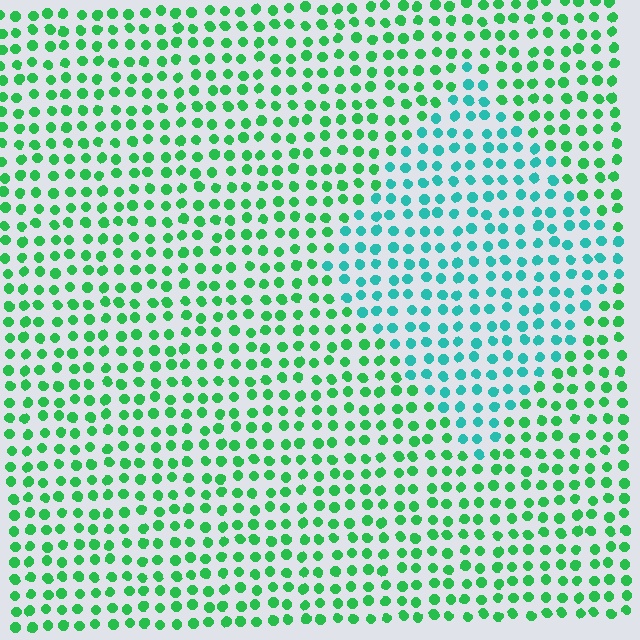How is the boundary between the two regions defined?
The boundary is defined purely by a slight shift in hue (about 40 degrees). Spacing, size, and orientation are identical on both sides.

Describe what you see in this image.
The image is filled with small green elements in a uniform arrangement. A diamond-shaped region is visible where the elements are tinted to a slightly different hue, forming a subtle color boundary.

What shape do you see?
I see a diamond.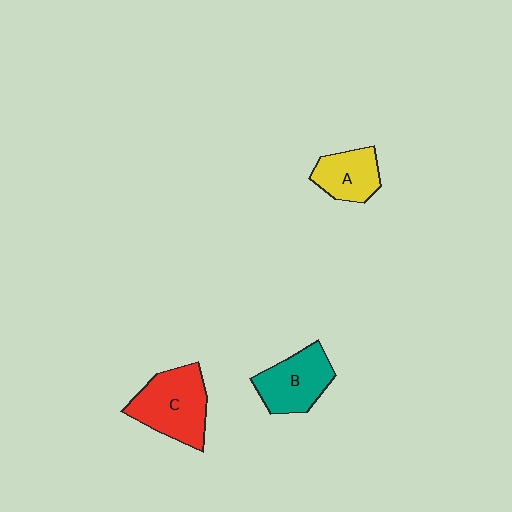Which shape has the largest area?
Shape C (red).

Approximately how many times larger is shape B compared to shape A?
Approximately 1.3 times.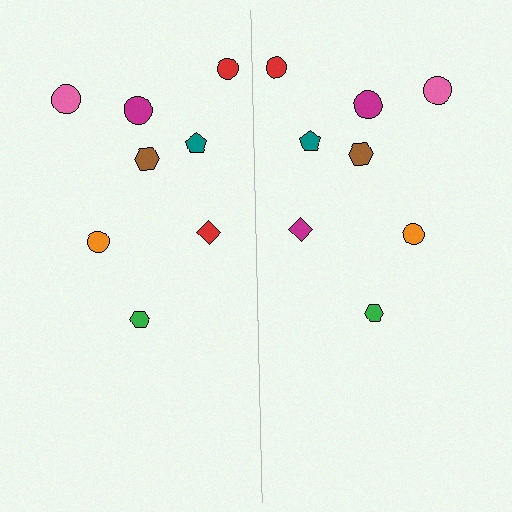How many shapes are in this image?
There are 16 shapes in this image.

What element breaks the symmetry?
The magenta diamond on the right side breaks the symmetry — its mirror counterpart is red.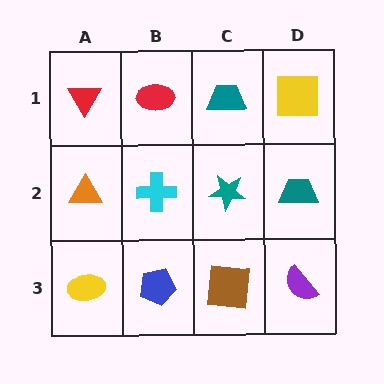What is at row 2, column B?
A cyan cross.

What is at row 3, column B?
A blue pentagon.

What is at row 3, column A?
A yellow ellipse.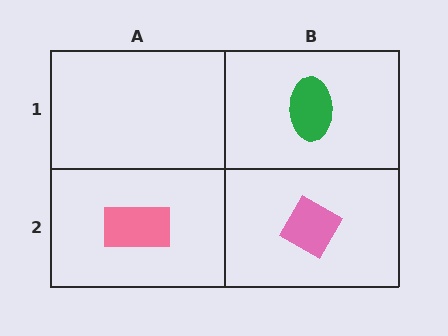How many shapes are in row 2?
2 shapes.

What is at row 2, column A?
A pink rectangle.